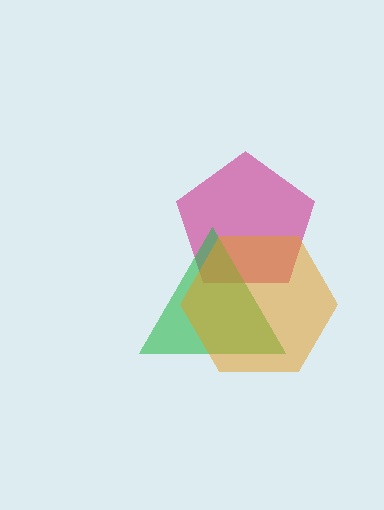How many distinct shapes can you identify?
There are 3 distinct shapes: a magenta pentagon, a green triangle, an orange hexagon.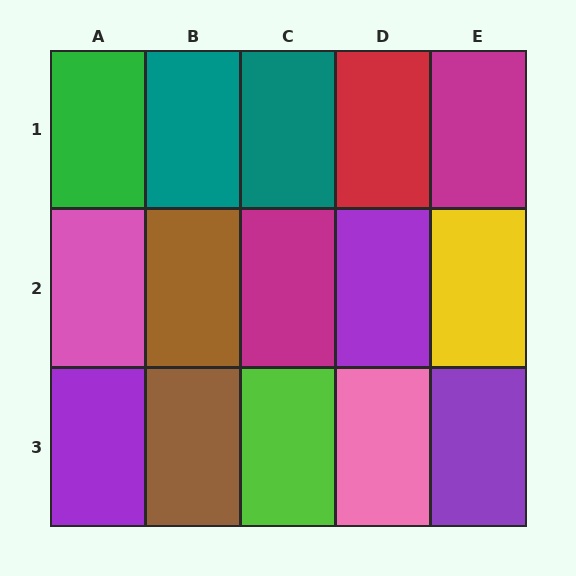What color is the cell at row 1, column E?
Magenta.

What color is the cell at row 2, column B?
Brown.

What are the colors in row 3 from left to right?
Purple, brown, lime, pink, purple.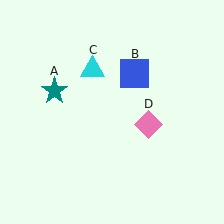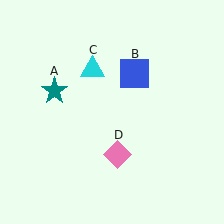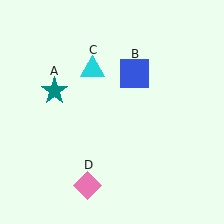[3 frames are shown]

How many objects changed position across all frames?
1 object changed position: pink diamond (object D).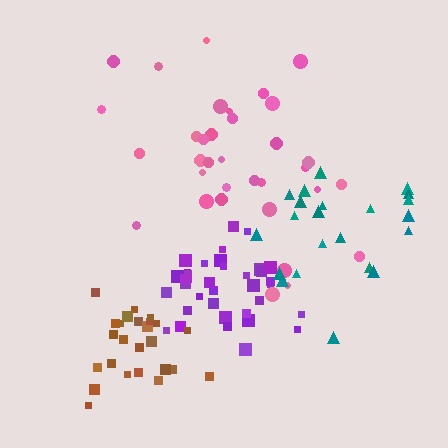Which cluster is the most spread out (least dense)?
Pink.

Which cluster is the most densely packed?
Purple.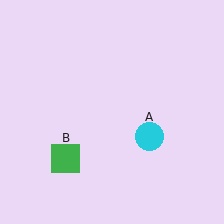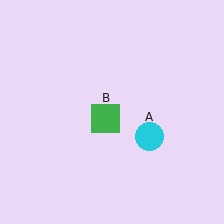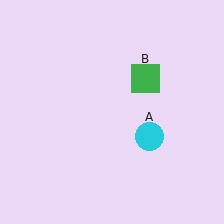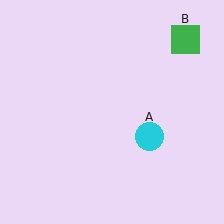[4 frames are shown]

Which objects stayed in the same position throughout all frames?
Cyan circle (object A) remained stationary.